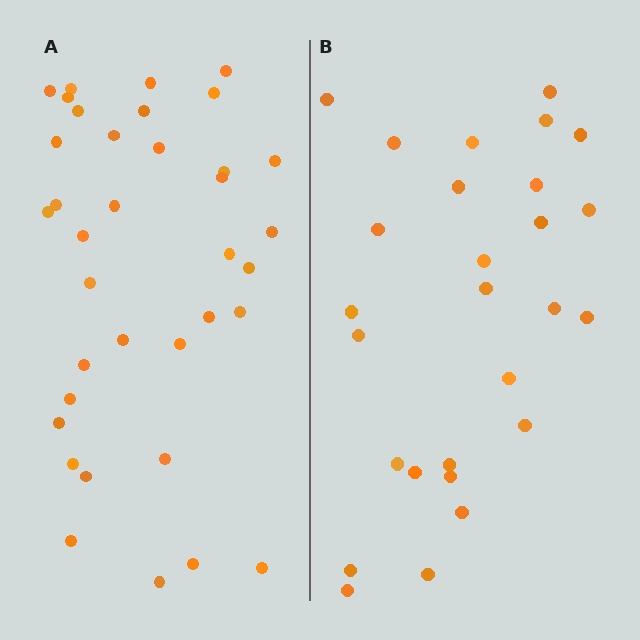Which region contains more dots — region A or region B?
Region A (the left region) has more dots.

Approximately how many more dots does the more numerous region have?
Region A has roughly 8 or so more dots than region B.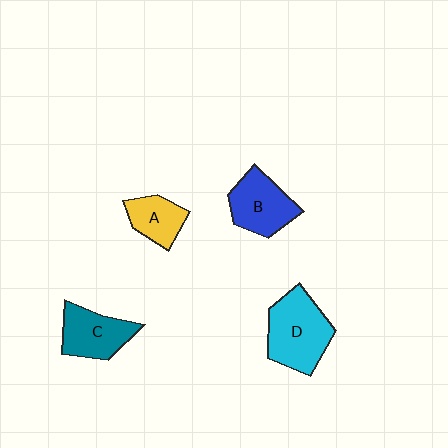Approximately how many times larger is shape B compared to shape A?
Approximately 1.4 times.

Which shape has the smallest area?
Shape A (yellow).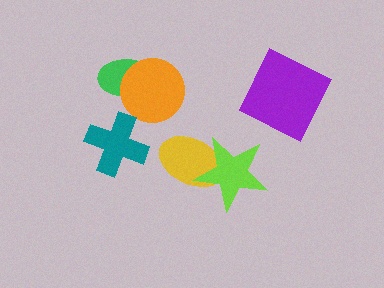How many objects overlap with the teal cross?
0 objects overlap with the teal cross.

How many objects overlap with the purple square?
0 objects overlap with the purple square.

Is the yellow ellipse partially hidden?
Yes, it is partially covered by another shape.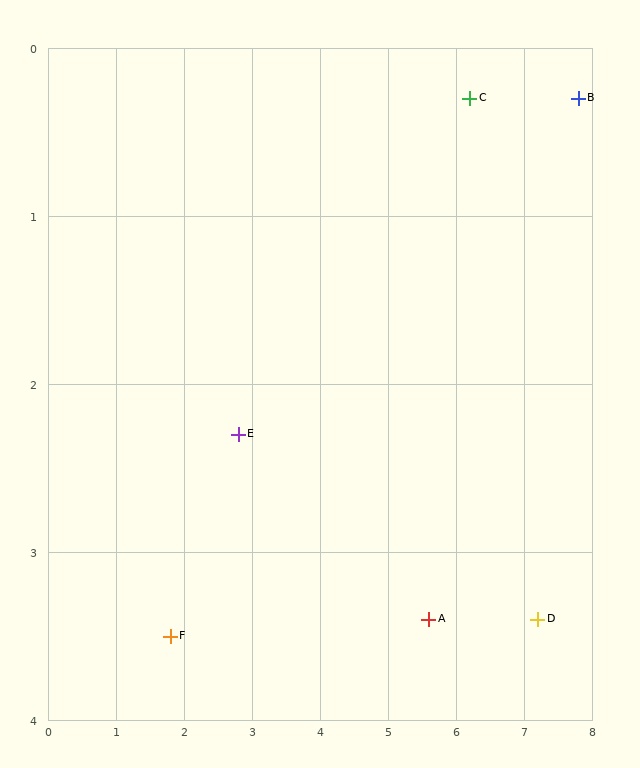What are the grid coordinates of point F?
Point F is at approximately (1.8, 3.5).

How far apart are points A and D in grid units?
Points A and D are about 1.6 grid units apart.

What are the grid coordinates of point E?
Point E is at approximately (2.8, 2.3).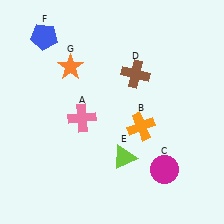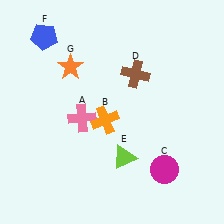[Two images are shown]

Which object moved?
The orange cross (B) moved left.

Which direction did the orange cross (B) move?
The orange cross (B) moved left.